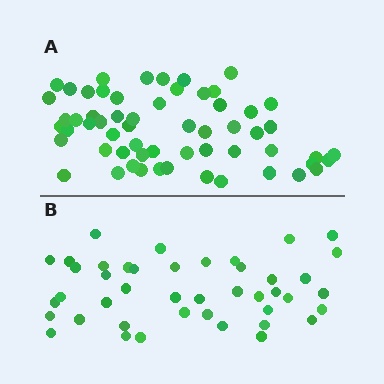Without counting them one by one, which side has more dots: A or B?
Region A (the top region) has more dots.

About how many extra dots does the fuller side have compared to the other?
Region A has approximately 15 more dots than region B.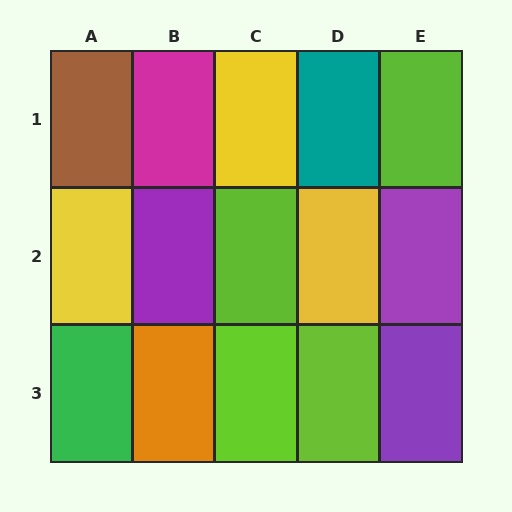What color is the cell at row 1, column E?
Lime.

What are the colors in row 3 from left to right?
Green, orange, lime, lime, purple.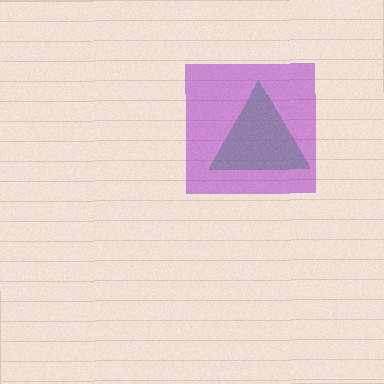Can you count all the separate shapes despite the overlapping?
Yes, there are 2 separate shapes.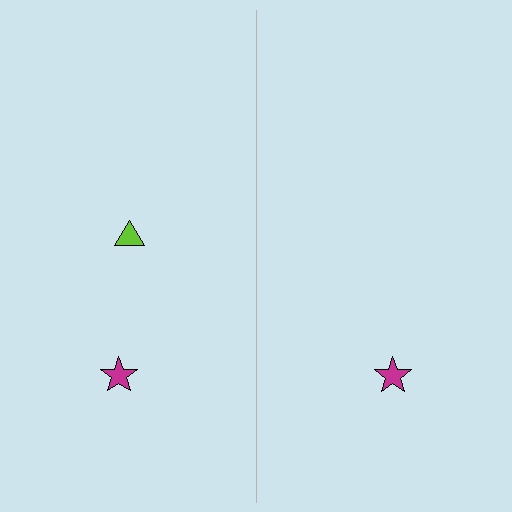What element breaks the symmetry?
A lime triangle is missing from the right side.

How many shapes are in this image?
There are 3 shapes in this image.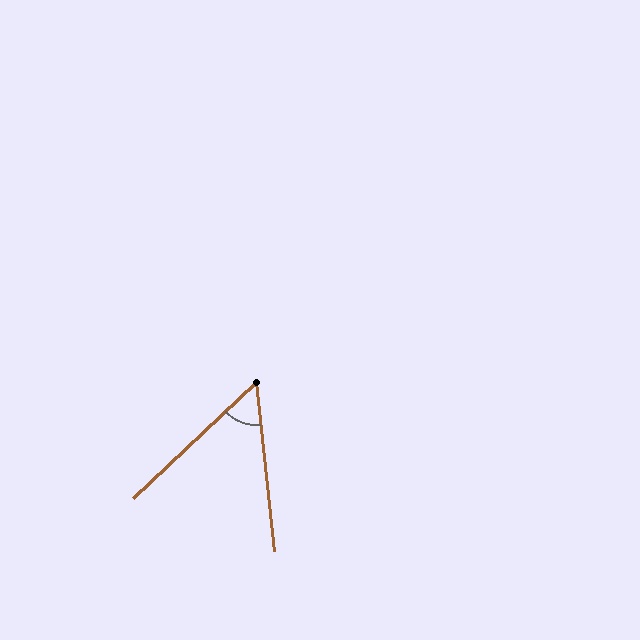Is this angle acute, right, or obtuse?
It is acute.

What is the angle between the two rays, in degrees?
Approximately 53 degrees.